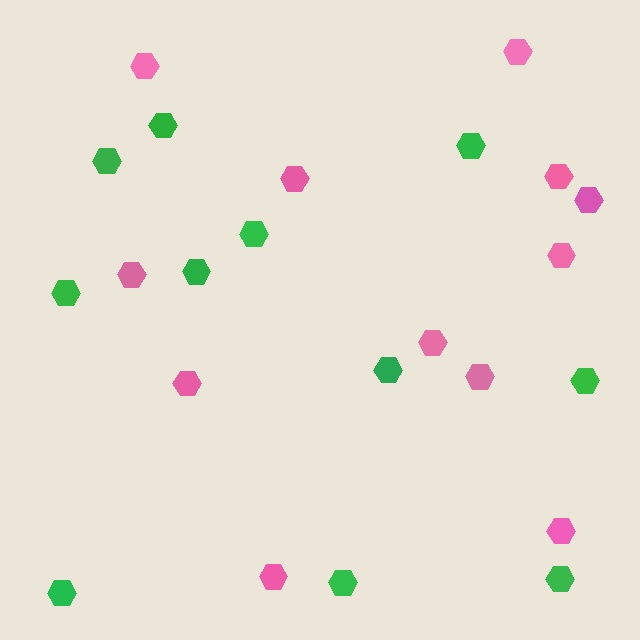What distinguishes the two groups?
There are 2 groups: one group of pink hexagons (12) and one group of green hexagons (11).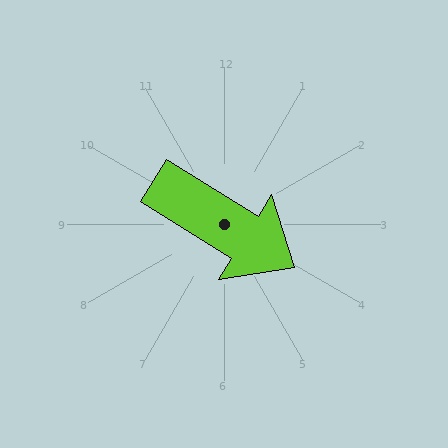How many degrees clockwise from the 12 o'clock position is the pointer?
Approximately 122 degrees.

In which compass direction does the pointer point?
Southeast.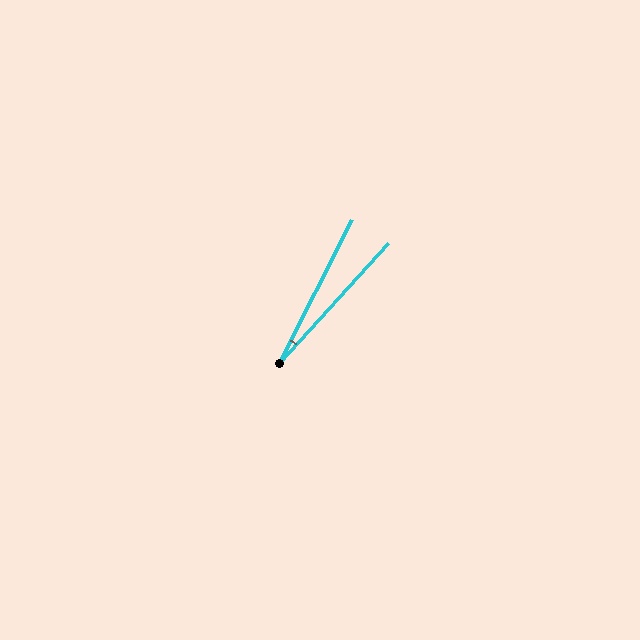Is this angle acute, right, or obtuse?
It is acute.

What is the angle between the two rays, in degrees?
Approximately 15 degrees.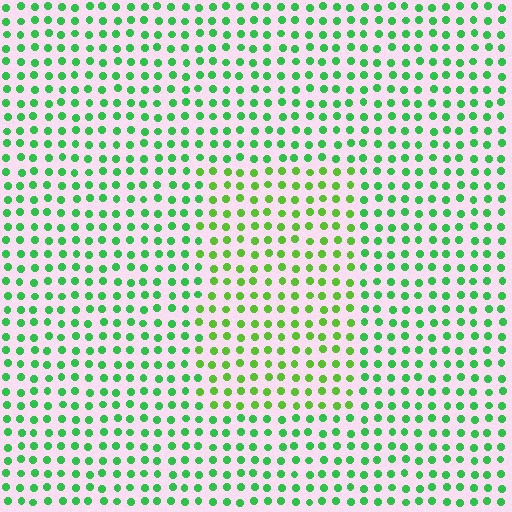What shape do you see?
I see a rectangle.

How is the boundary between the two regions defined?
The boundary is defined purely by a slight shift in hue (about 28 degrees). Spacing, size, and orientation are identical on both sides.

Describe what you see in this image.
The image is filled with small green elements in a uniform arrangement. A rectangle-shaped region is visible where the elements are tinted to a slightly different hue, forming a subtle color boundary.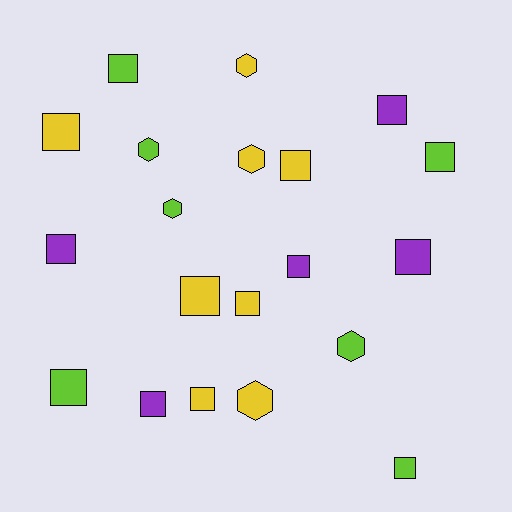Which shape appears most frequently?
Square, with 14 objects.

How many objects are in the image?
There are 20 objects.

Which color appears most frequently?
Yellow, with 8 objects.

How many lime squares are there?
There are 4 lime squares.